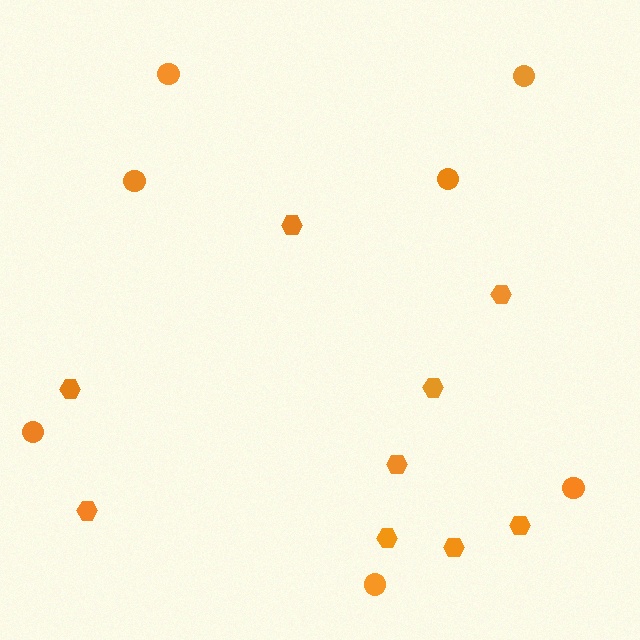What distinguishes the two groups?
There are 2 groups: one group of hexagons (9) and one group of circles (7).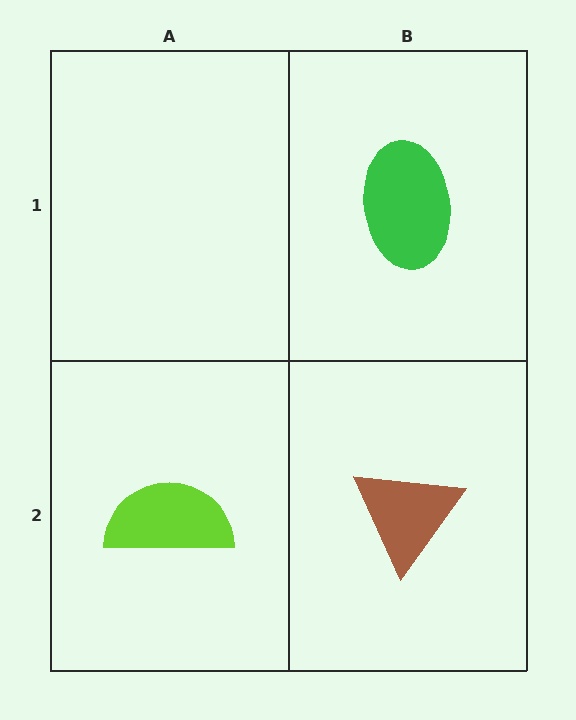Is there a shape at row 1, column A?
No, that cell is empty.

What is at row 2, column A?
A lime semicircle.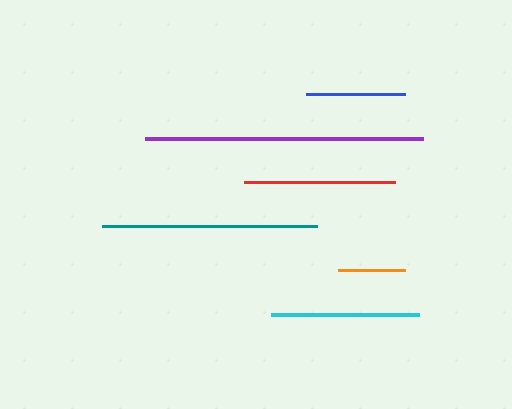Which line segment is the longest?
The purple line is the longest at approximately 278 pixels.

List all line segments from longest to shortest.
From longest to shortest: purple, teal, red, cyan, blue, orange.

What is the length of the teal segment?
The teal segment is approximately 215 pixels long.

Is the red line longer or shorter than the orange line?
The red line is longer than the orange line.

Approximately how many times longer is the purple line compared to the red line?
The purple line is approximately 1.8 times the length of the red line.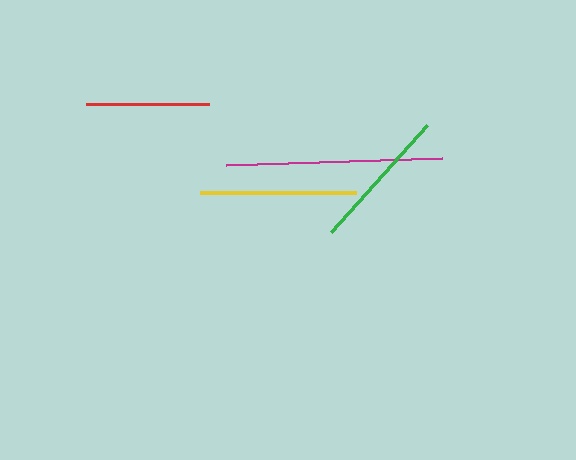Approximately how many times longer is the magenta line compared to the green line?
The magenta line is approximately 1.5 times the length of the green line.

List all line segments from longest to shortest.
From longest to shortest: magenta, yellow, green, red.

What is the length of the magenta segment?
The magenta segment is approximately 217 pixels long.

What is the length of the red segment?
The red segment is approximately 123 pixels long.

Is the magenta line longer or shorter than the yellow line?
The magenta line is longer than the yellow line.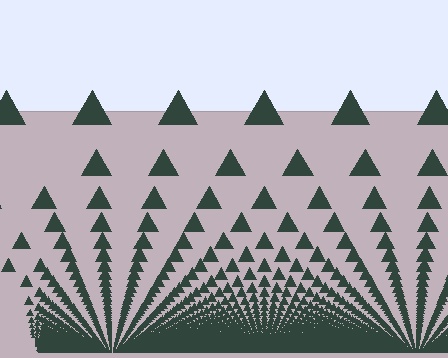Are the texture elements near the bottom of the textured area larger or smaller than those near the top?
Smaller. The gradient is inverted — elements near the bottom are smaller and denser.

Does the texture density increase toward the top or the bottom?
Density increases toward the bottom.